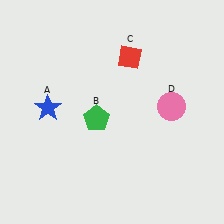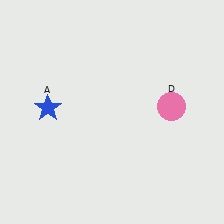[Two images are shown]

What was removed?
The green pentagon (B), the red diamond (C) were removed in Image 2.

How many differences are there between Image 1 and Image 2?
There are 2 differences between the two images.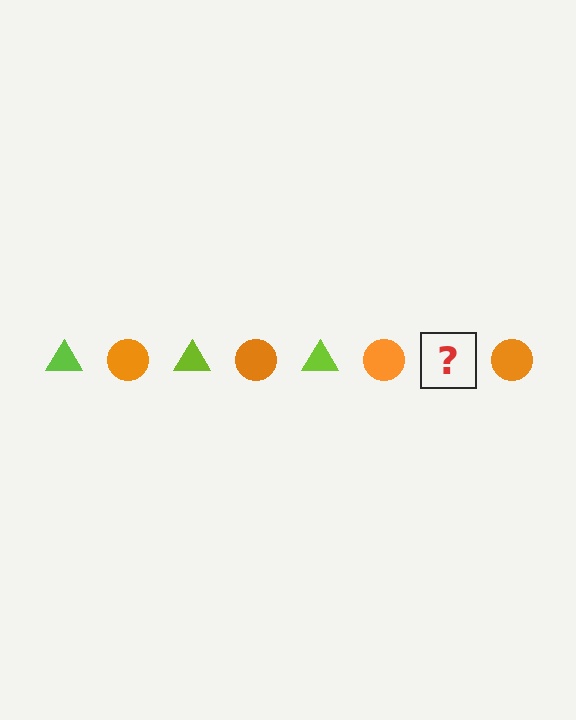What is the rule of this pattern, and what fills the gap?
The rule is that the pattern alternates between lime triangle and orange circle. The gap should be filled with a lime triangle.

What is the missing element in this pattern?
The missing element is a lime triangle.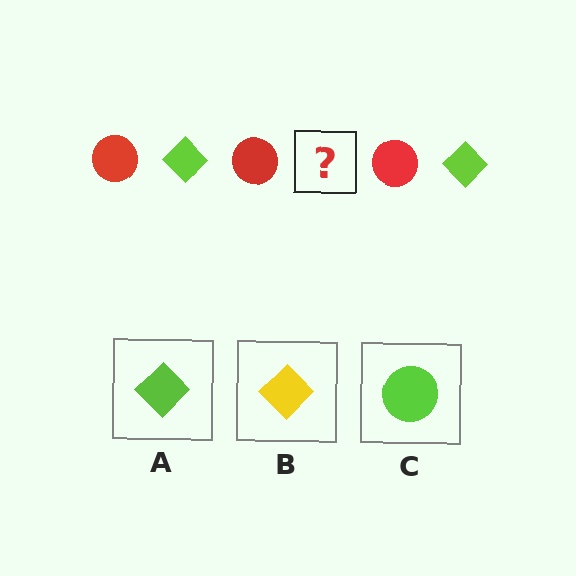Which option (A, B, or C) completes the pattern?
A.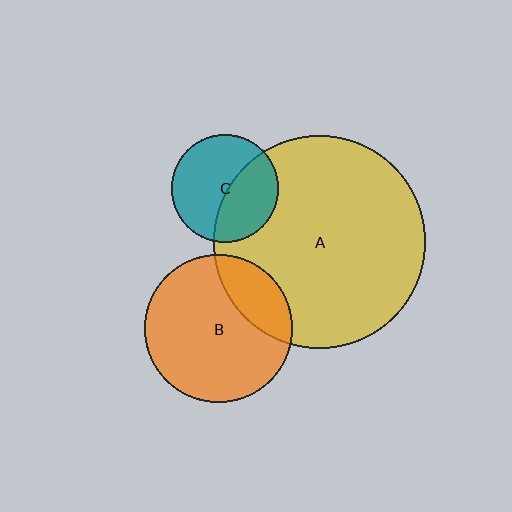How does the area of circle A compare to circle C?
Approximately 3.9 times.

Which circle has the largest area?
Circle A (yellow).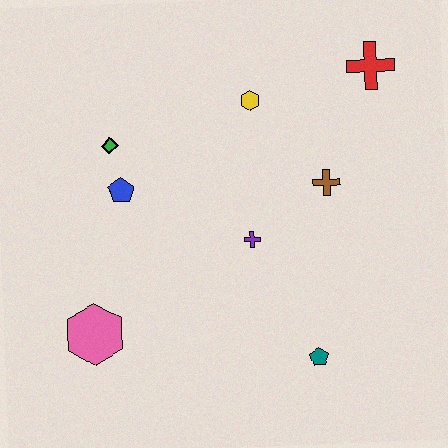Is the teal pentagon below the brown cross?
Yes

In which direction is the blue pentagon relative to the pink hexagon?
The blue pentagon is above the pink hexagon.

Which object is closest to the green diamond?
The blue pentagon is closest to the green diamond.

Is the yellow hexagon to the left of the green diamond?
No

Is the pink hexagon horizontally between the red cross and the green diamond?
No